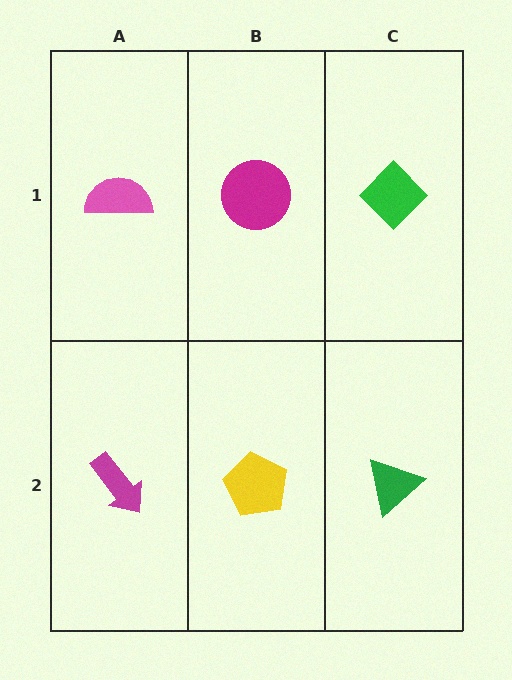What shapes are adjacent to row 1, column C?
A green triangle (row 2, column C), a magenta circle (row 1, column B).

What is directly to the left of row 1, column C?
A magenta circle.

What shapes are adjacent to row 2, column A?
A pink semicircle (row 1, column A), a yellow pentagon (row 2, column B).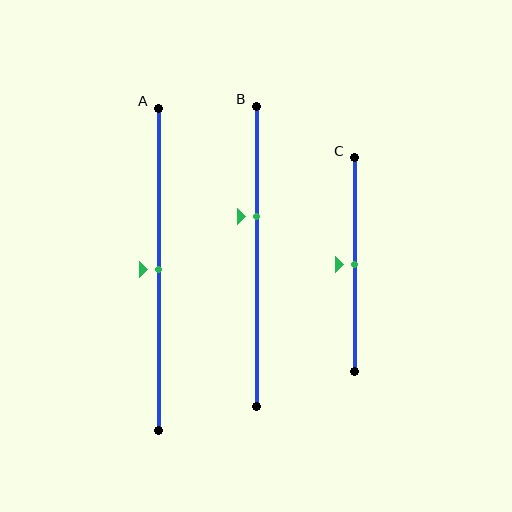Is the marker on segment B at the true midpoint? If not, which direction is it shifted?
No, the marker on segment B is shifted upward by about 13% of the segment length.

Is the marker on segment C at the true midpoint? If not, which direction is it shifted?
Yes, the marker on segment C is at the true midpoint.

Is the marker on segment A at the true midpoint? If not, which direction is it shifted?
Yes, the marker on segment A is at the true midpoint.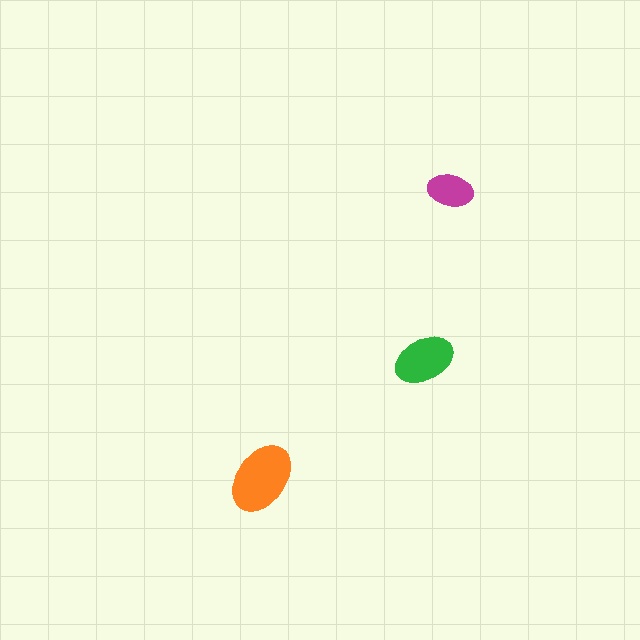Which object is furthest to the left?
The orange ellipse is leftmost.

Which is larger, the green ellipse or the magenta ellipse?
The green one.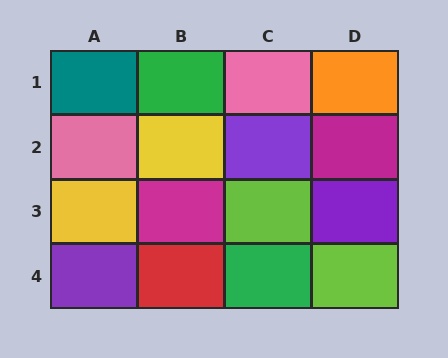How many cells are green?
2 cells are green.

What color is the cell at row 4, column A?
Purple.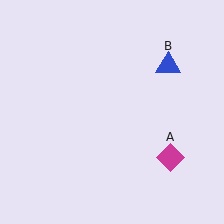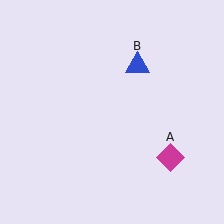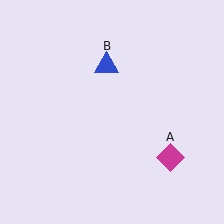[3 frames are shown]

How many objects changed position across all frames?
1 object changed position: blue triangle (object B).